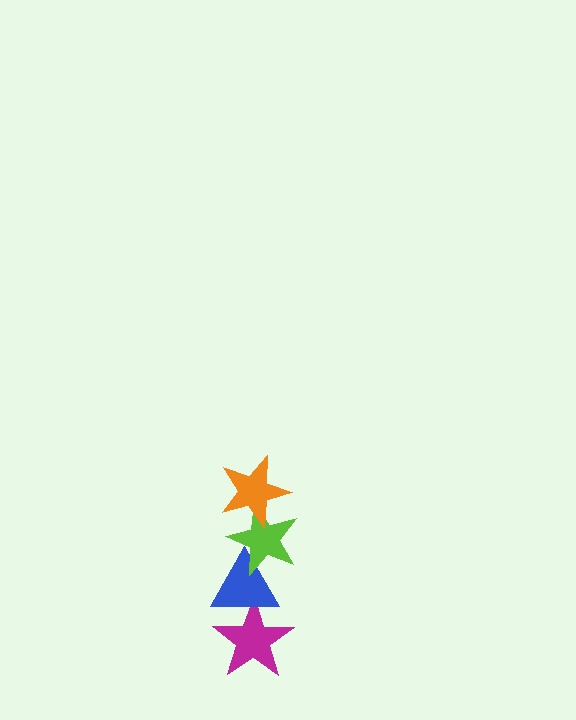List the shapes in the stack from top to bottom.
From top to bottom: the orange star, the lime star, the blue triangle, the magenta star.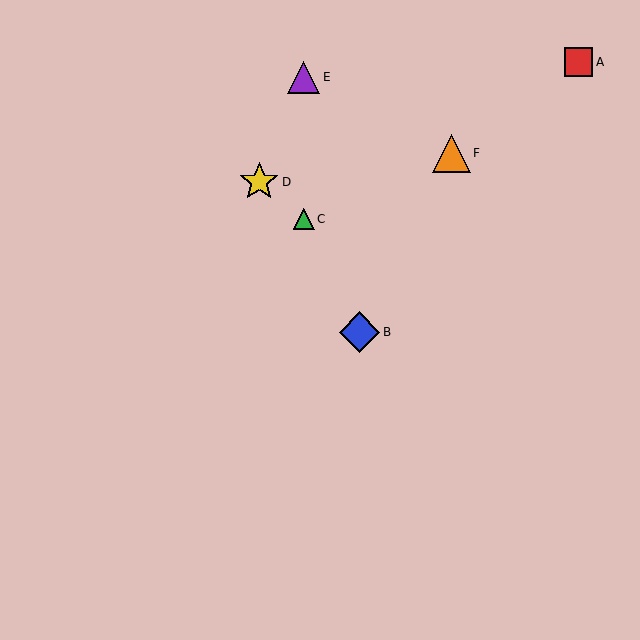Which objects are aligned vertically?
Objects C, E are aligned vertically.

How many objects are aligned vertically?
2 objects (C, E) are aligned vertically.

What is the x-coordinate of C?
Object C is at x≈304.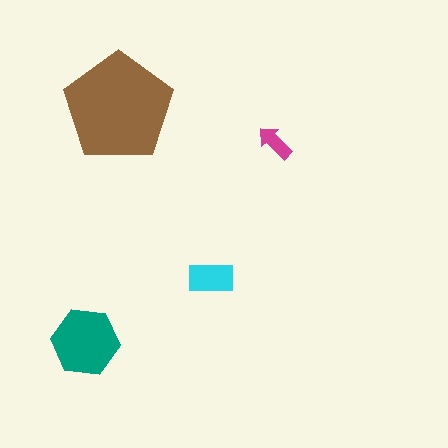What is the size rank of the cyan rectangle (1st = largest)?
3rd.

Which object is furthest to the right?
The magenta arrow is rightmost.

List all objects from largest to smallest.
The brown pentagon, the teal hexagon, the cyan rectangle, the magenta arrow.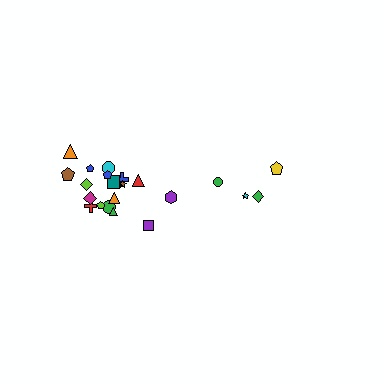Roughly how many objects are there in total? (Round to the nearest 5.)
Roughly 20 objects in total.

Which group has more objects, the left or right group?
The left group.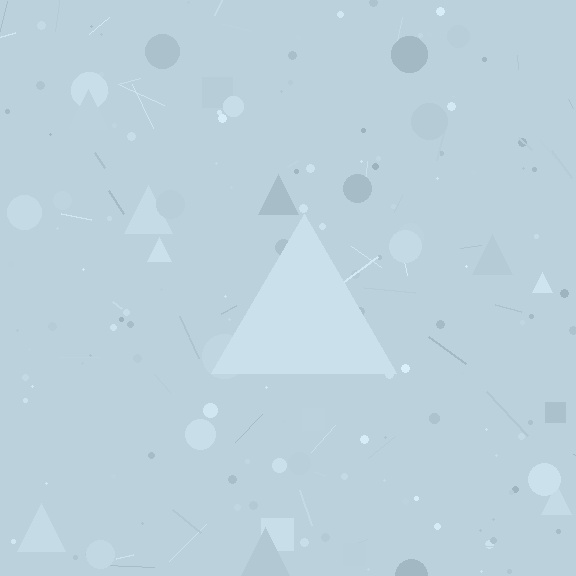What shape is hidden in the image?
A triangle is hidden in the image.